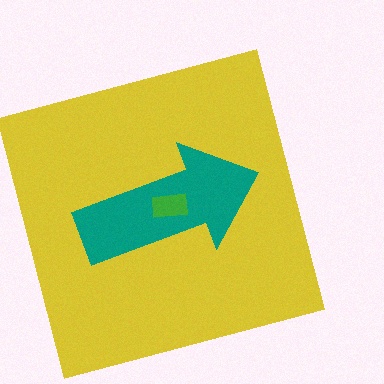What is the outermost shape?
The yellow square.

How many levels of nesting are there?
3.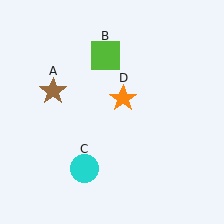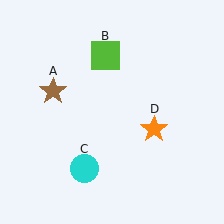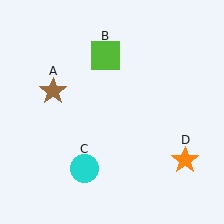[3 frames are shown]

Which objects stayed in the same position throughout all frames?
Brown star (object A) and lime square (object B) and cyan circle (object C) remained stationary.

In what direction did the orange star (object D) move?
The orange star (object D) moved down and to the right.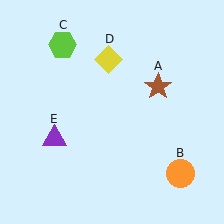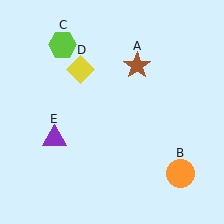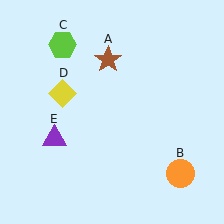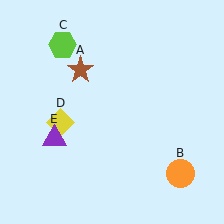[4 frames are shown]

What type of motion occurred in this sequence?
The brown star (object A), yellow diamond (object D) rotated counterclockwise around the center of the scene.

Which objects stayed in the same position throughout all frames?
Orange circle (object B) and lime hexagon (object C) and purple triangle (object E) remained stationary.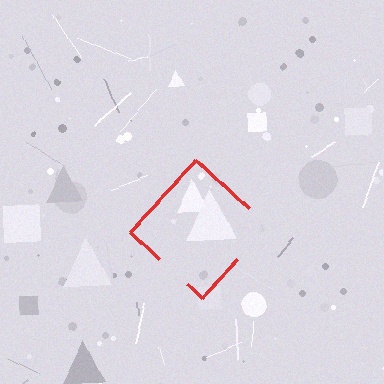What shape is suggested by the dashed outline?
The dashed outline suggests a diamond.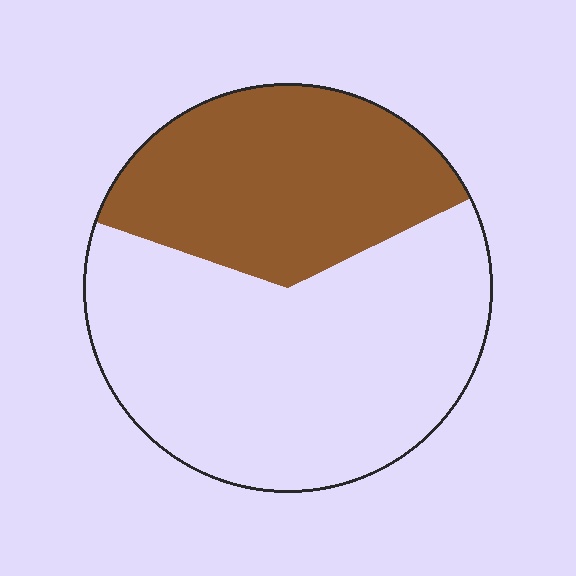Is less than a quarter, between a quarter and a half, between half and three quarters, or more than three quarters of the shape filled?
Between a quarter and a half.